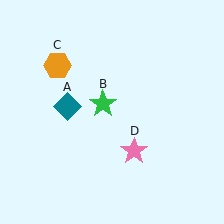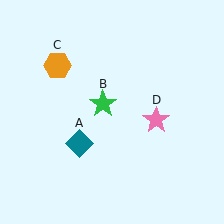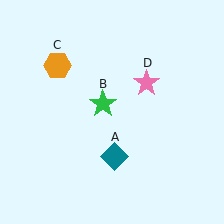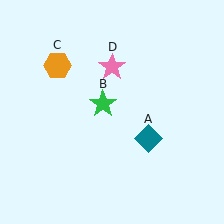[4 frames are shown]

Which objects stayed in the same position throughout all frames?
Green star (object B) and orange hexagon (object C) remained stationary.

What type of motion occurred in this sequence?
The teal diamond (object A), pink star (object D) rotated counterclockwise around the center of the scene.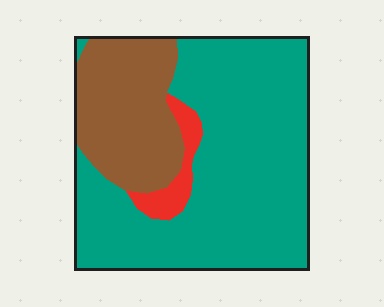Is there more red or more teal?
Teal.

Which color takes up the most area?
Teal, at roughly 70%.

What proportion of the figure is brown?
Brown takes up between a quarter and a half of the figure.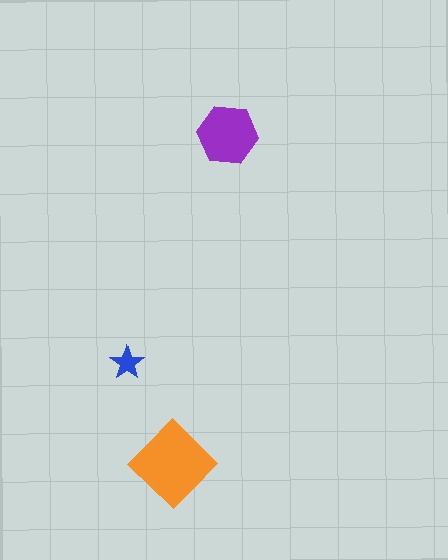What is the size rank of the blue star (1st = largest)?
3rd.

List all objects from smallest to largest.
The blue star, the purple hexagon, the orange diamond.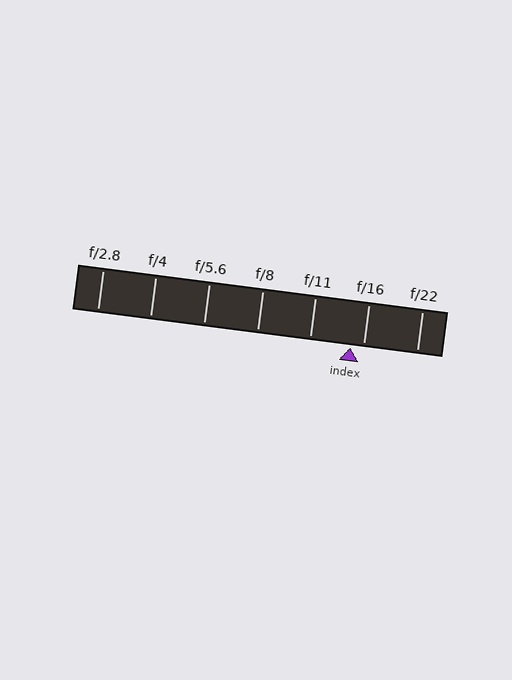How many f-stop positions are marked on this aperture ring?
There are 7 f-stop positions marked.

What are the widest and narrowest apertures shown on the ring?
The widest aperture shown is f/2.8 and the narrowest is f/22.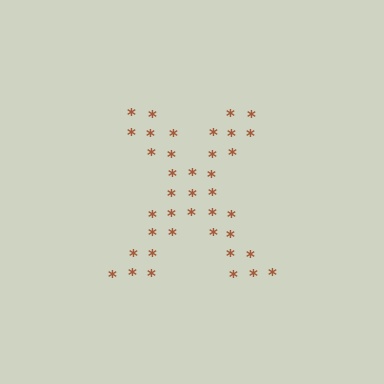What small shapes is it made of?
It is made of small asterisks.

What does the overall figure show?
The overall figure shows the letter X.